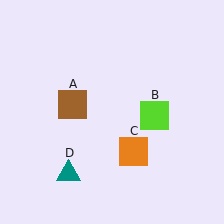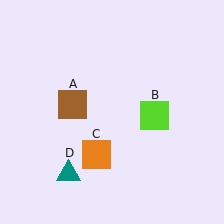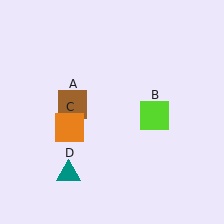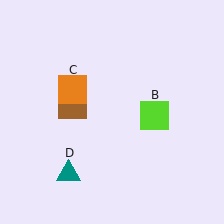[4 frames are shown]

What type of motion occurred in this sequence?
The orange square (object C) rotated clockwise around the center of the scene.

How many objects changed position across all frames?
1 object changed position: orange square (object C).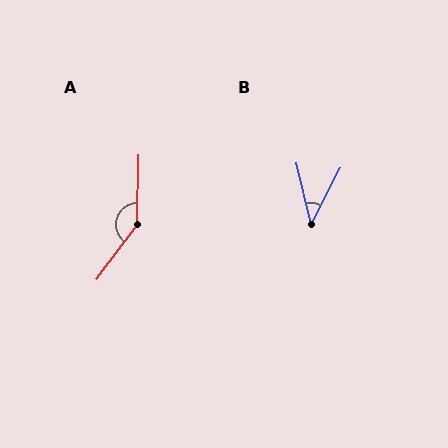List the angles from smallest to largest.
B (41°), A (145°).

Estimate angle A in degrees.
Approximately 145 degrees.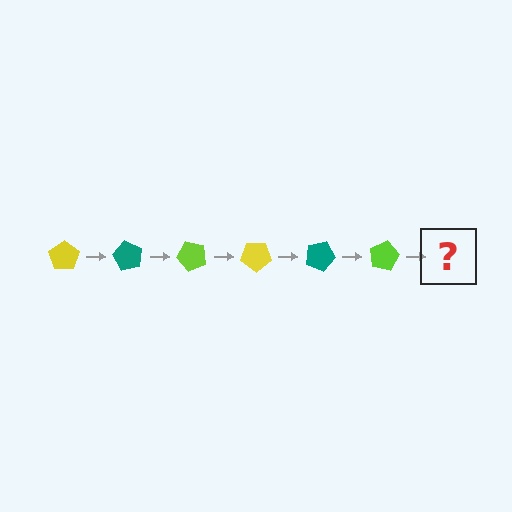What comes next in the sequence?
The next element should be a yellow pentagon, rotated 360 degrees from the start.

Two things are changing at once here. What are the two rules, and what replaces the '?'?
The two rules are that it rotates 60 degrees each step and the color cycles through yellow, teal, and lime. The '?' should be a yellow pentagon, rotated 360 degrees from the start.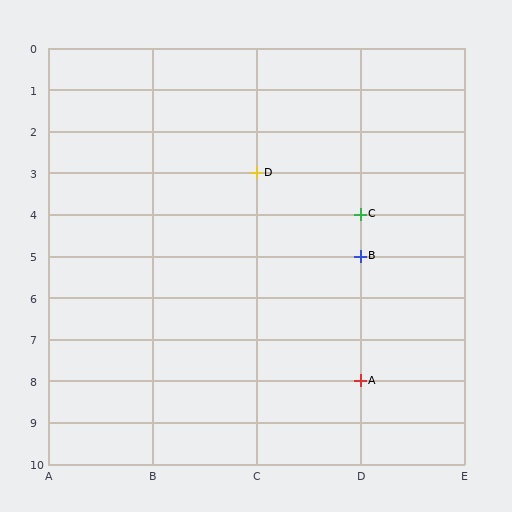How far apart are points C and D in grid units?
Points C and D are 1 column and 1 row apart (about 1.4 grid units diagonally).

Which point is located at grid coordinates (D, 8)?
Point A is at (D, 8).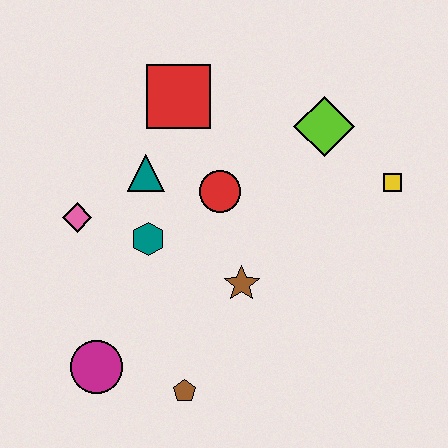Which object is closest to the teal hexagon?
The teal triangle is closest to the teal hexagon.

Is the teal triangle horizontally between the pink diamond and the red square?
Yes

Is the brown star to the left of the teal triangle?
No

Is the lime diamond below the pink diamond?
No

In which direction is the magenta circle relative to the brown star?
The magenta circle is to the left of the brown star.